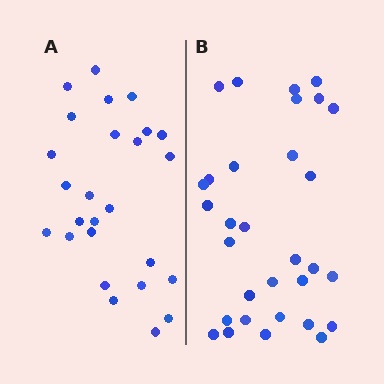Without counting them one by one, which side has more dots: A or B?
Region B (the right region) has more dots.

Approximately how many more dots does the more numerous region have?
Region B has about 5 more dots than region A.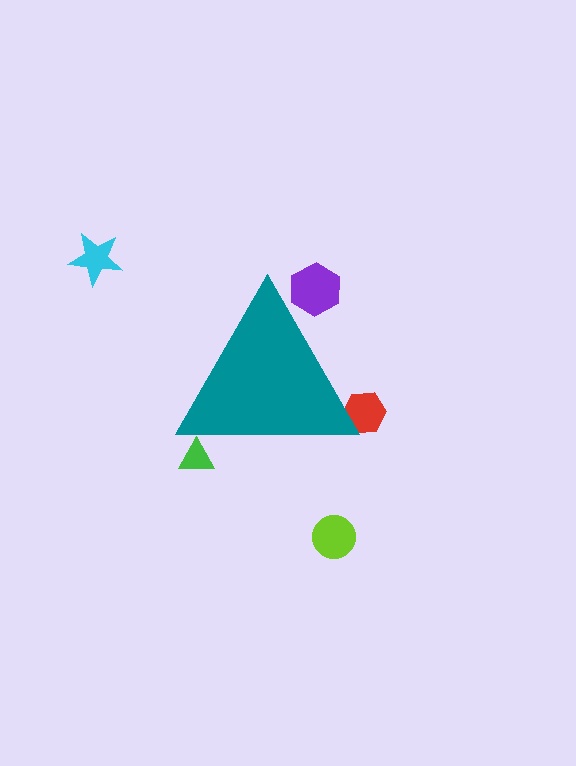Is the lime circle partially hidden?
No, the lime circle is fully visible.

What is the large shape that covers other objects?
A teal triangle.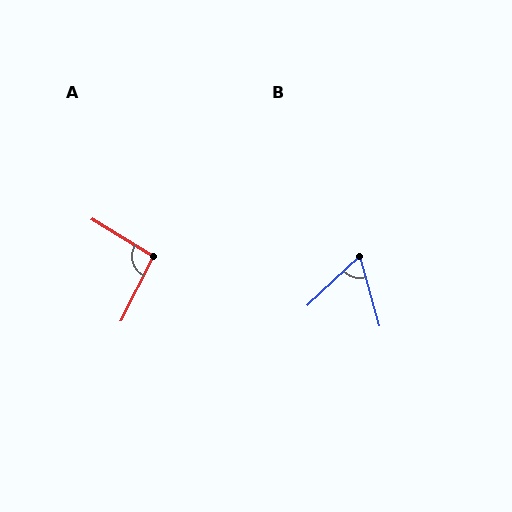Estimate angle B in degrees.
Approximately 63 degrees.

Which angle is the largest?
A, at approximately 95 degrees.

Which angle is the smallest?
B, at approximately 63 degrees.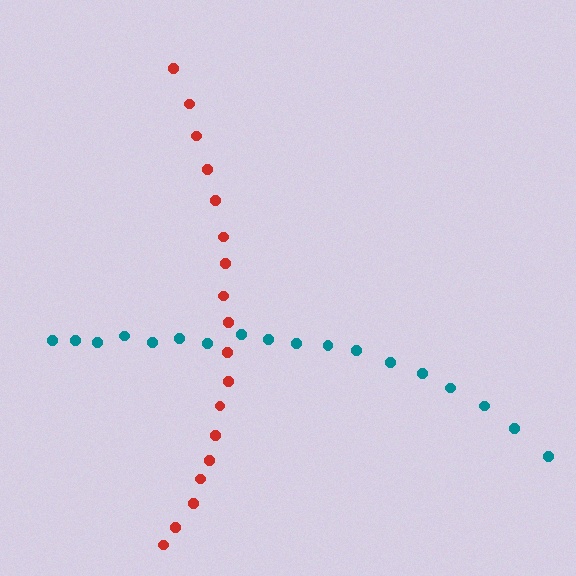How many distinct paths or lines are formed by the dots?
There are 2 distinct paths.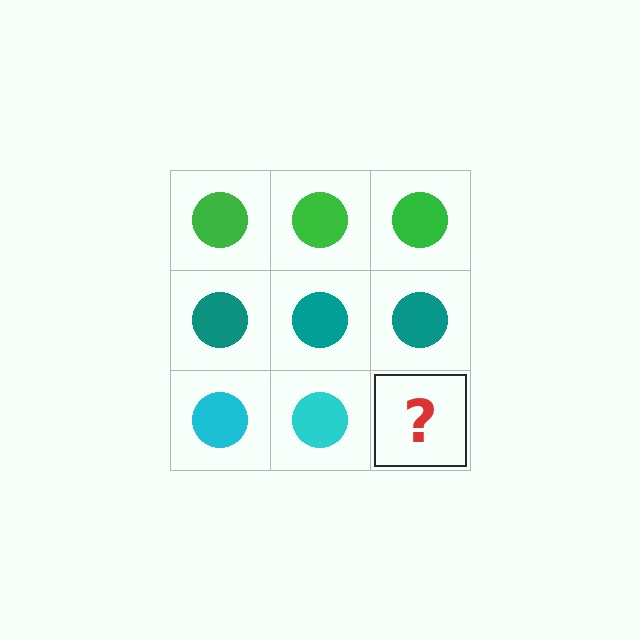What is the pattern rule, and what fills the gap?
The rule is that each row has a consistent color. The gap should be filled with a cyan circle.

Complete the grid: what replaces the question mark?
The question mark should be replaced with a cyan circle.